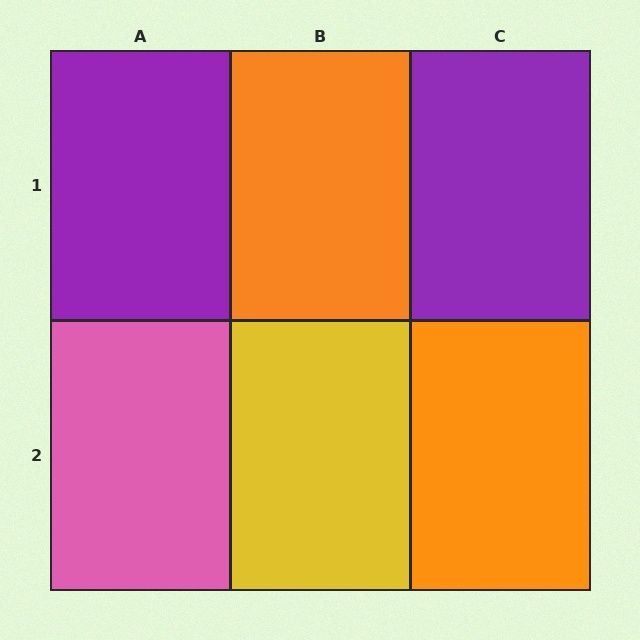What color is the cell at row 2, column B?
Yellow.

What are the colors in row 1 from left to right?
Purple, orange, purple.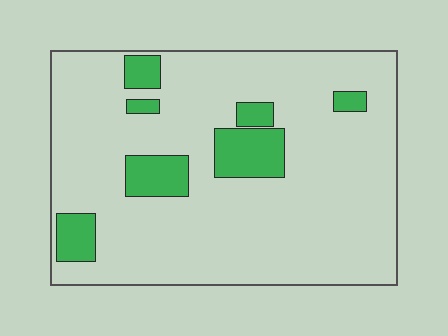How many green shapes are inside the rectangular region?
7.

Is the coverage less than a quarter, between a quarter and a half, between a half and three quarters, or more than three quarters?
Less than a quarter.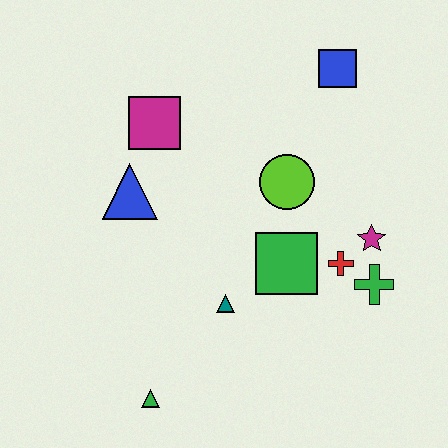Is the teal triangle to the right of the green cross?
No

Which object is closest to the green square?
The red cross is closest to the green square.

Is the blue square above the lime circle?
Yes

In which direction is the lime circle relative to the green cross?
The lime circle is above the green cross.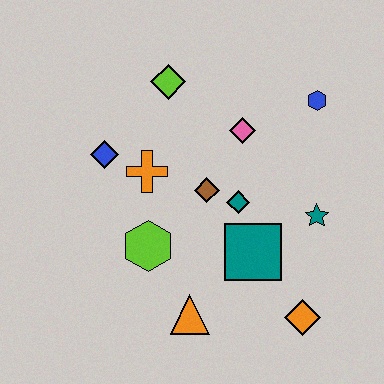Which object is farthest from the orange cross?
The orange diamond is farthest from the orange cross.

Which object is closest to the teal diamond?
The brown diamond is closest to the teal diamond.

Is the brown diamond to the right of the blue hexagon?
No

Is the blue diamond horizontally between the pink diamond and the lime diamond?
No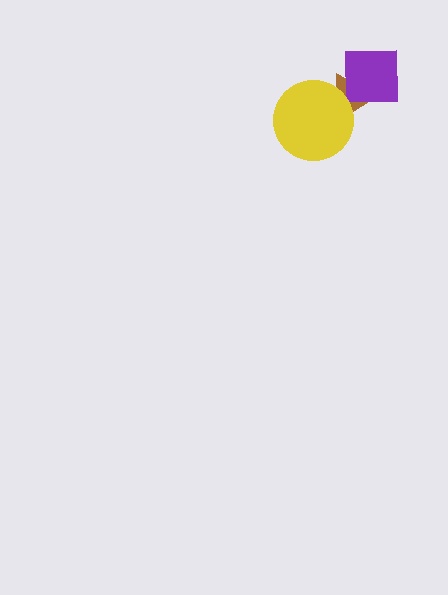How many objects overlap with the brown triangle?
2 objects overlap with the brown triangle.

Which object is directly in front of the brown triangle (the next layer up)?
The purple square is directly in front of the brown triangle.